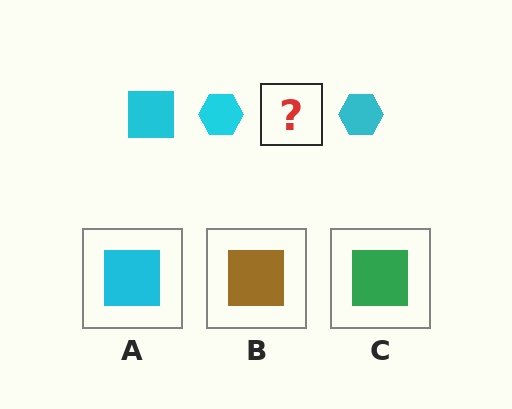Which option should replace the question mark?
Option A.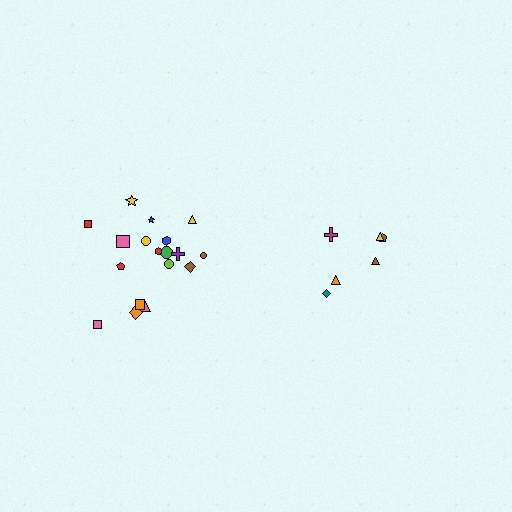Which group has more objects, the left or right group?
The left group.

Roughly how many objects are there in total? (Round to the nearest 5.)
Roughly 25 objects in total.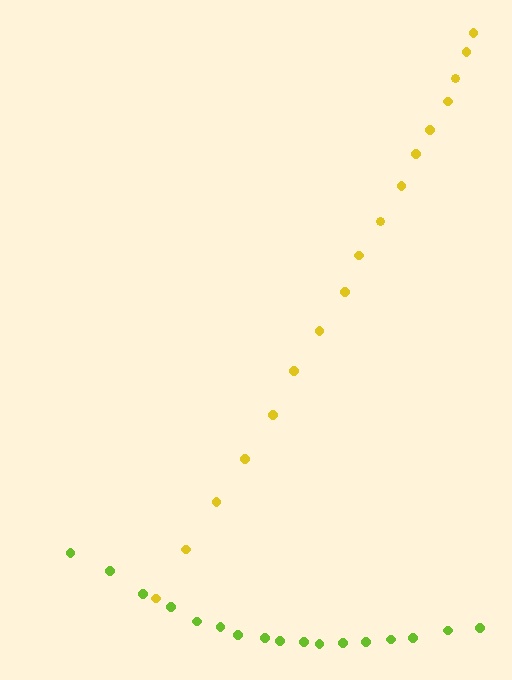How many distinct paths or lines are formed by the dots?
There are 2 distinct paths.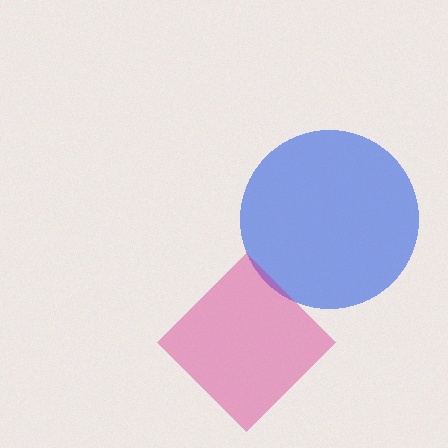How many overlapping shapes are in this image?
There are 2 overlapping shapes in the image.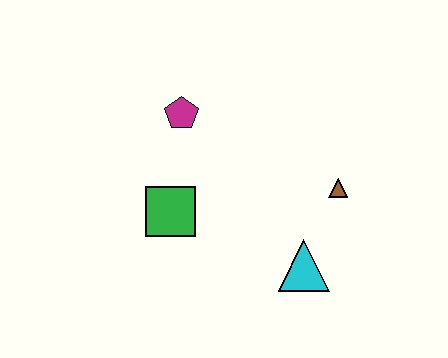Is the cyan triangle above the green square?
No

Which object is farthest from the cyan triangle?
The magenta pentagon is farthest from the cyan triangle.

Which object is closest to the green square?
The magenta pentagon is closest to the green square.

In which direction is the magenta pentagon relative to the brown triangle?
The magenta pentagon is to the left of the brown triangle.